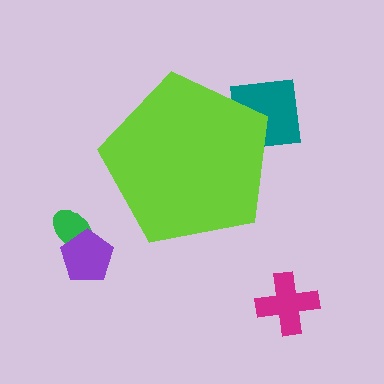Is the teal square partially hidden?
Yes, the teal square is partially hidden behind the lime pentagon.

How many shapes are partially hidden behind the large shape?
1 shape is partially hidden.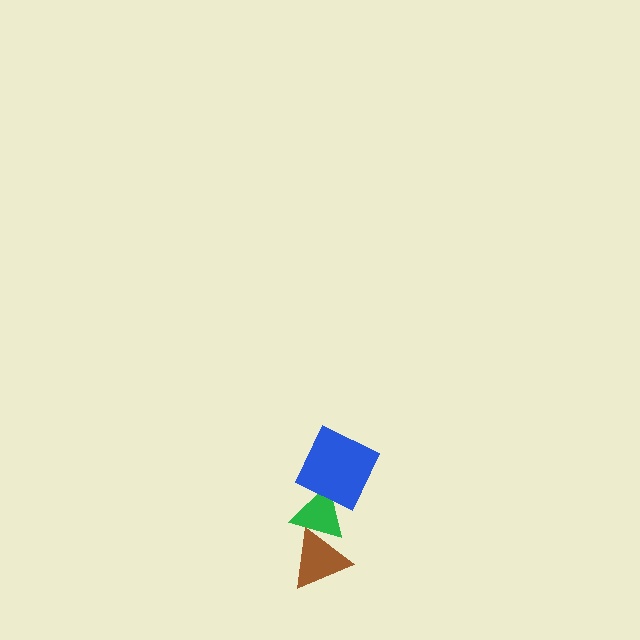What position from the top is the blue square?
The blue square is 1st from the top.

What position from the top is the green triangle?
The green triangle is 2nd from the top.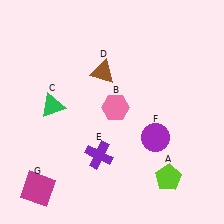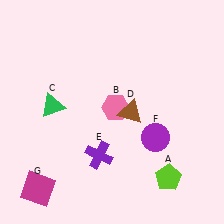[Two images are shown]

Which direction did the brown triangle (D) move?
The brown triangle (D) moved down.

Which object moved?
The brown triangle (D) moved down.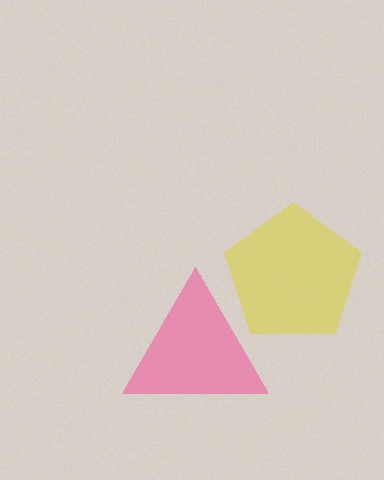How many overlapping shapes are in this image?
There are 2 overlapping shapes in the image.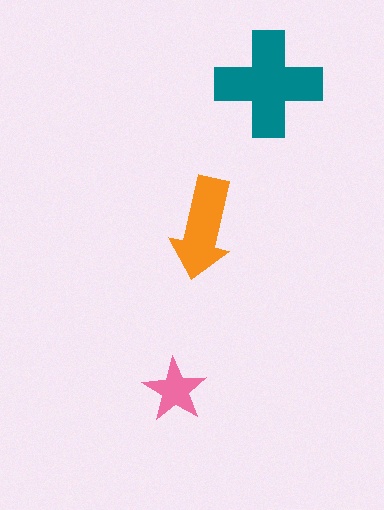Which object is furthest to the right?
The teal cross is rightmost.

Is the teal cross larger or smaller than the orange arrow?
Larger.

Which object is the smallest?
The pink star.